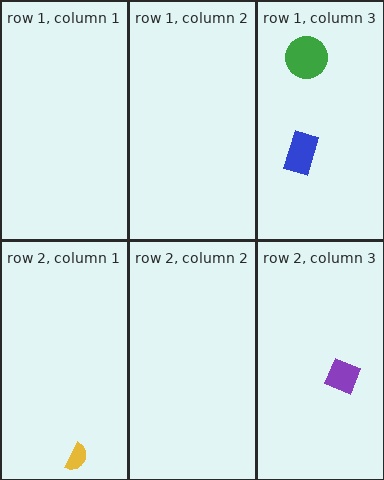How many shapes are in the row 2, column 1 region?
1.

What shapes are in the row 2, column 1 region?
The yellow semicircle.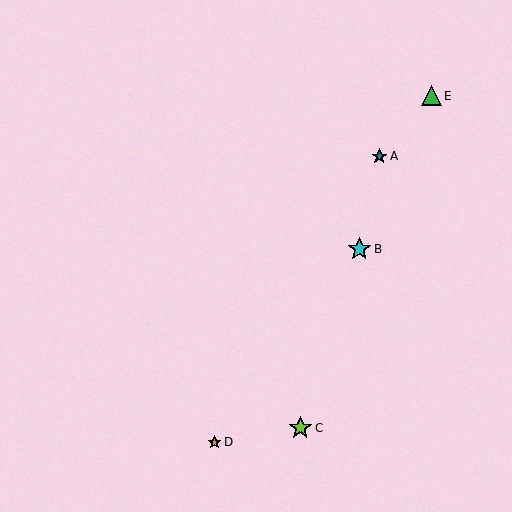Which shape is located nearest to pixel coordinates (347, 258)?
The cyan star (labeled B) at (359, 249) is nearest to that location.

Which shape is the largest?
The lime star (labeled C) is the largest.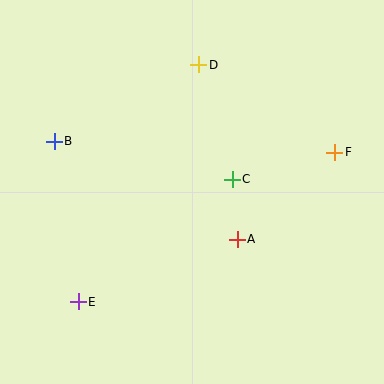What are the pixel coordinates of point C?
Point C is at (232, 179).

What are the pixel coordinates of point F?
Point F is at (335, 152).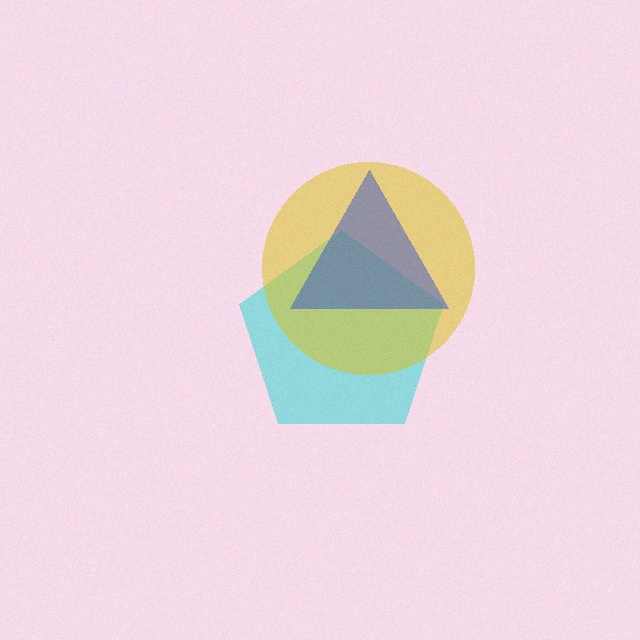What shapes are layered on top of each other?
The layered shapes are: a cyan pentagon, a yellow circle, a blue triangle.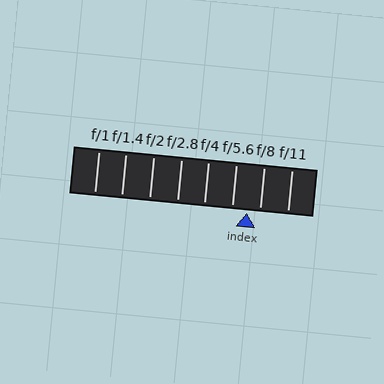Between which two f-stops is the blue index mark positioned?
The index mark is between f/5.6 and f/8.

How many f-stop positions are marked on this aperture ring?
There are 8 f-stop positions marked.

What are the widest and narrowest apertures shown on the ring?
The widest aperture shown is f/1 and the narrowest is f/11.